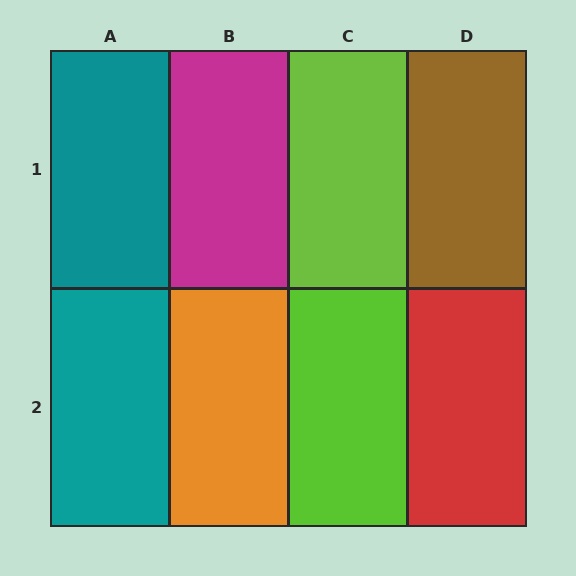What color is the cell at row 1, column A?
Teal.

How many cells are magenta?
1 cell is magenta.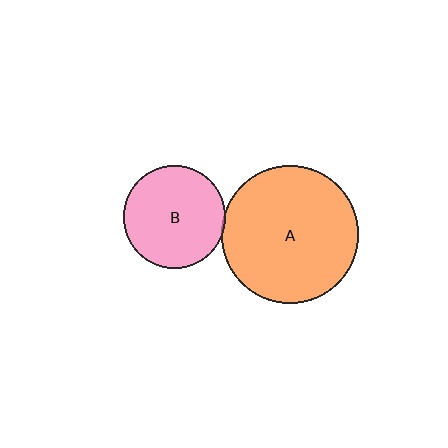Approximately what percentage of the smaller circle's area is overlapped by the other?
Approximately 5%.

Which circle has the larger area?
Circle A (orange).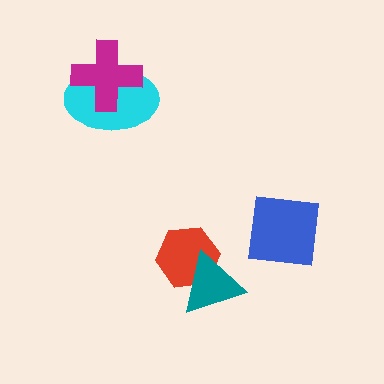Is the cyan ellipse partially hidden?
Yes, it is partially covered by another shape.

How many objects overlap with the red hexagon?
1 object overlaps with the red hexagon.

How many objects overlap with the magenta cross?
1 object overlaps with the magenta cross.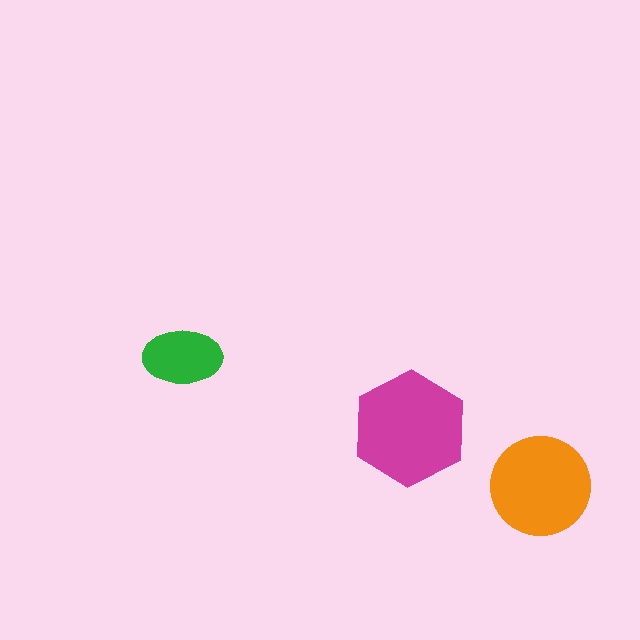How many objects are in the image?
There are 3 objects in the image.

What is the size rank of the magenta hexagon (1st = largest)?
1st.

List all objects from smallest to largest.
The green ellipse, the orange circle, the magenta hexagon.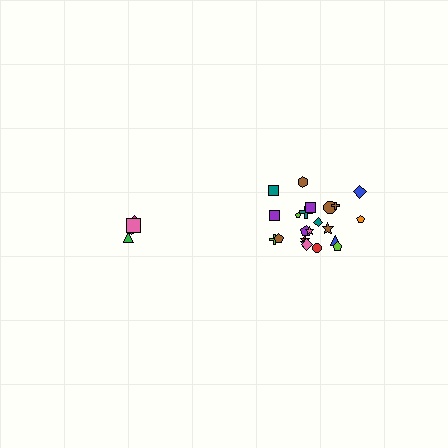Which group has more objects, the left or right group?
The right group.